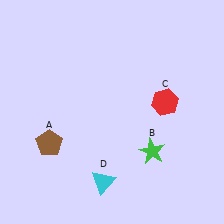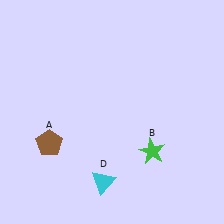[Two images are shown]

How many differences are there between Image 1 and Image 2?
There is 1 difference between the two images.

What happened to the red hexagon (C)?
The red hexagon (C) was removed in Image 2. It was in the top-right area of Image 1.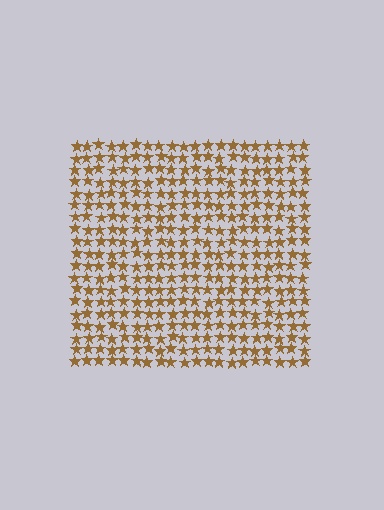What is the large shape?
The large shape is a square.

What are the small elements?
The small elements are stars.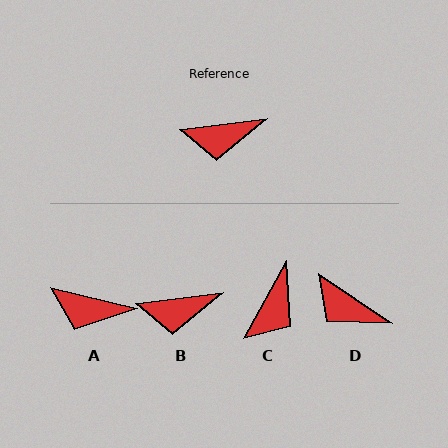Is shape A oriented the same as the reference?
No, it is off by about 21 degrees.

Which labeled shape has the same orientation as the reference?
B.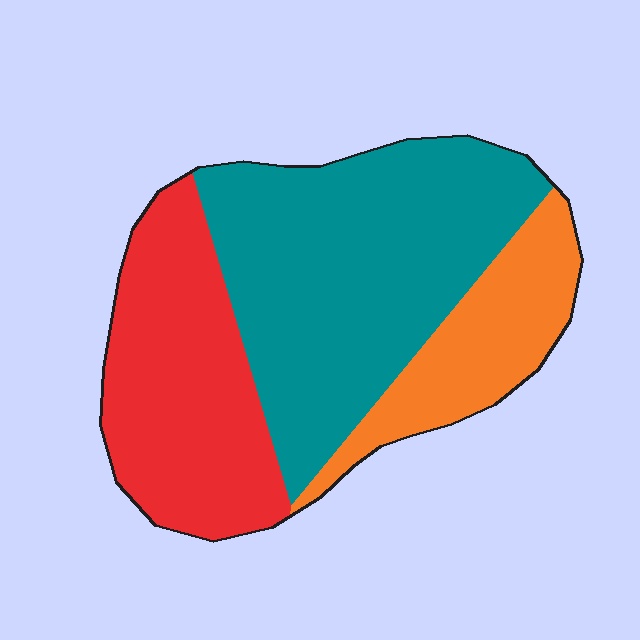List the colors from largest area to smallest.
From largest to smallest: teal, red, orange.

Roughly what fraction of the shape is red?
Red takes up about one third (1/3) of the shape.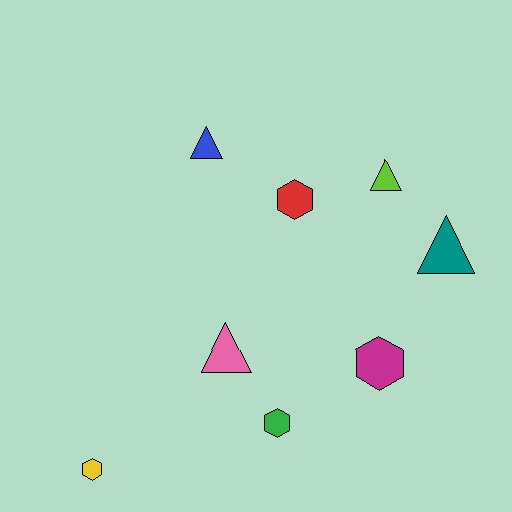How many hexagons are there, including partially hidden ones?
There are 4 hexagons.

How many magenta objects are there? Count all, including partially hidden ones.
There is 1 magenta object.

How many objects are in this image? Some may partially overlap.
There are 8 objects.